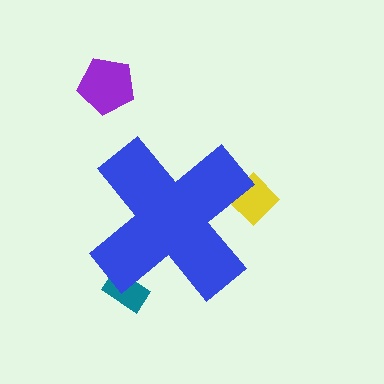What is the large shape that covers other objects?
A blue cross.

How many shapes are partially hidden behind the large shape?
2 shapes are partially hidden.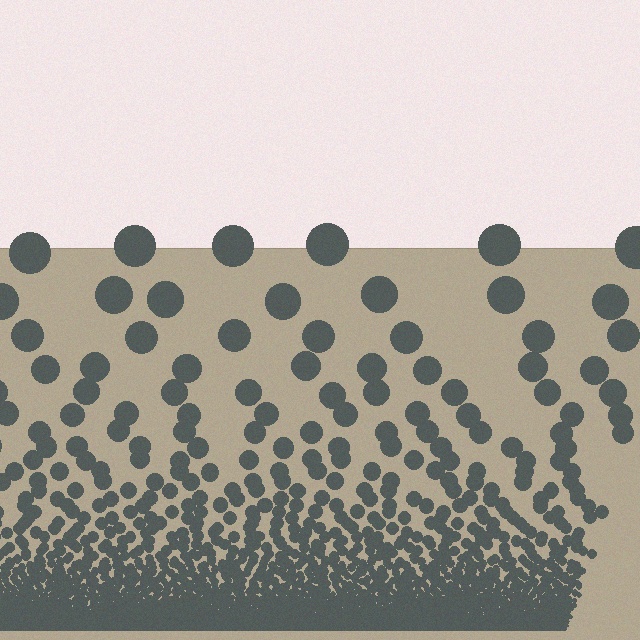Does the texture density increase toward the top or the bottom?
Density increases toward the bottom.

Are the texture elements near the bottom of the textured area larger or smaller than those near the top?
Smaller. The gradient is inverted — elements near the bottom are smaller and denser.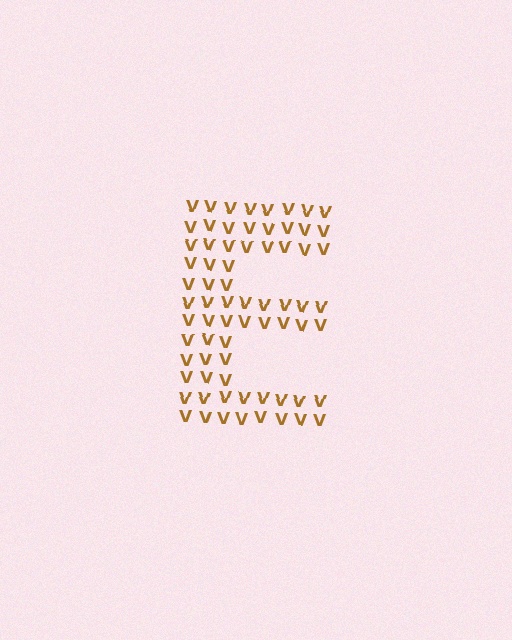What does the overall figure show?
The overall figure shows the letter E.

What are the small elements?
The small elements are letter V's.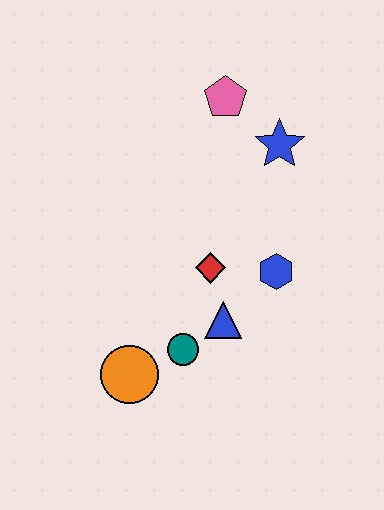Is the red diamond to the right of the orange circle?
Yes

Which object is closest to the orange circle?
The teal circle is closest to the orange circle.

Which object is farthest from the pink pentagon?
The orange circle is farthest from the pink pentagon.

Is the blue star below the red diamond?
No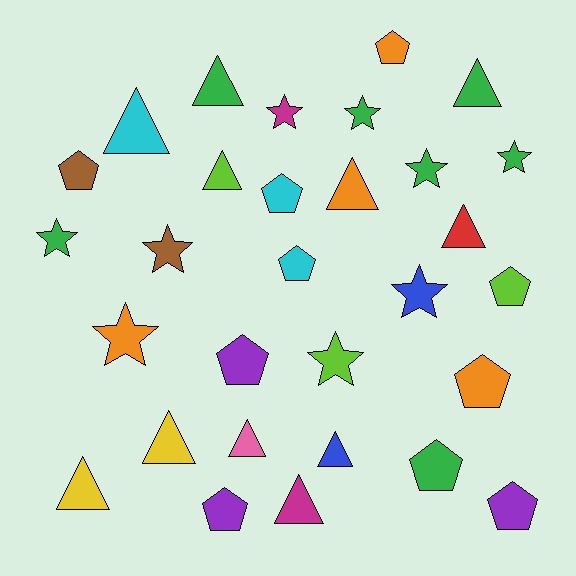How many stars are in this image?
There are 9 stars.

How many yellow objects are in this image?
There are 2 yellow objects.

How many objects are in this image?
There are 30 objects.